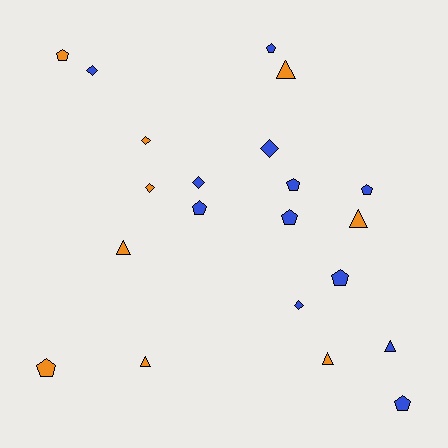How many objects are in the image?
There are 21 objects.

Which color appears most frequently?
Blue, with 12 objects.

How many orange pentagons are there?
There are 2 orange pentagons.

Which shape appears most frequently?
Pentagon, with 9 objects.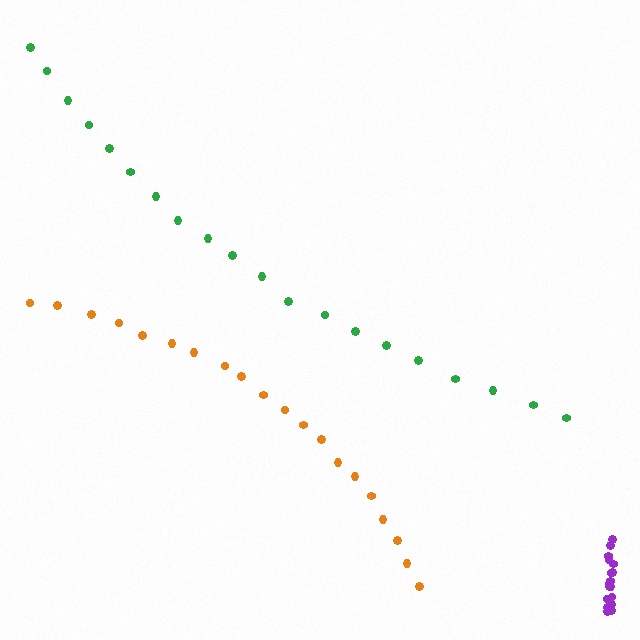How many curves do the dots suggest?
There are 3 distinct paths.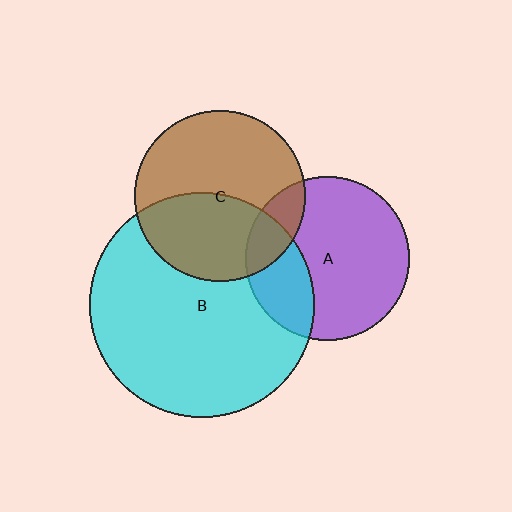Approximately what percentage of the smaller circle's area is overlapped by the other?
Approximately 15%.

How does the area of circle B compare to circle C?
Approximately 1.7 times.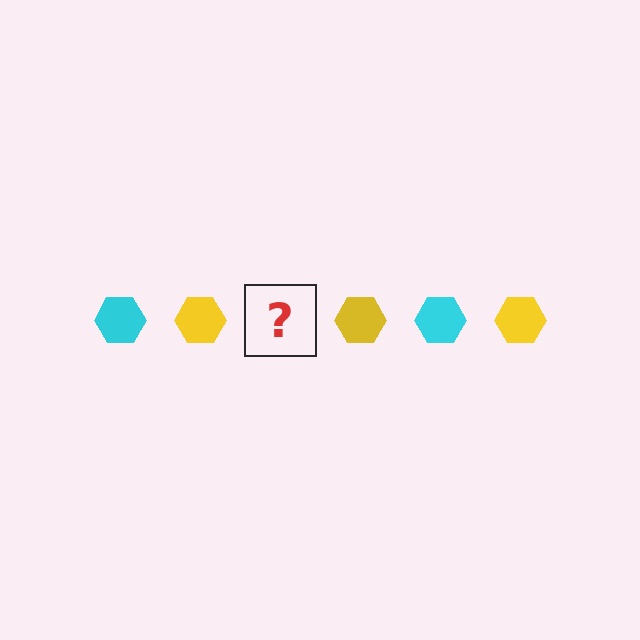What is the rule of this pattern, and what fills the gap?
The rule is that the pattern cycles through cyan, yellow hexagons. The gap should be filled with a cyan hexagon.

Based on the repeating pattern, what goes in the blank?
The blank should be a cyan hexagon.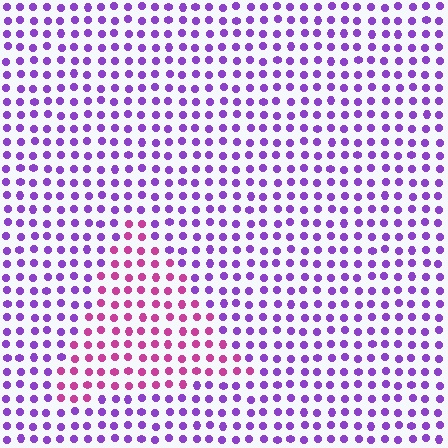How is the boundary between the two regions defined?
The boundary is defined purely by a slight shift in hue (about 46 degrees). Spacing, size, and orientation are identical on both sides.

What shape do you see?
I see a triangle.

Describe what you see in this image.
The image is filled with small purple elements in a uniform arrangement. A triangle-shaped region is visible where the elements are tinted to a slightly different hue, forming a subtle color boundary.